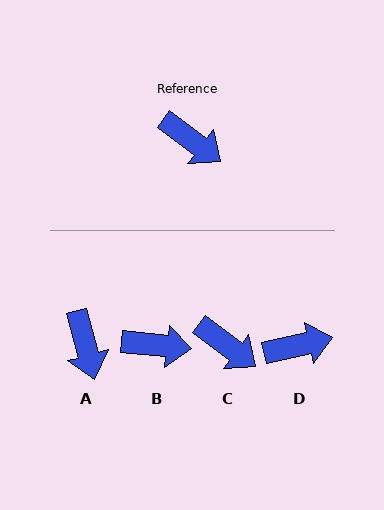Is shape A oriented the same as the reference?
No, it is off by about 38 degrees.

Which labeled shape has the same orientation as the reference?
C.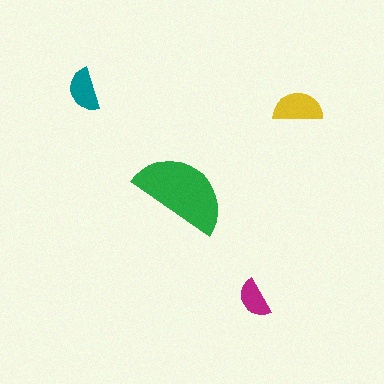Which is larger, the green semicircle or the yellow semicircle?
The green one.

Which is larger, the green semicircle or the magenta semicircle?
The green one.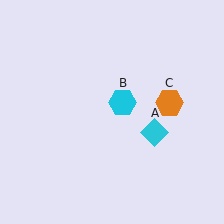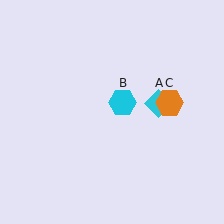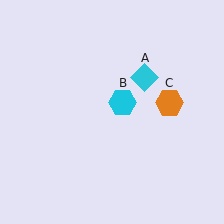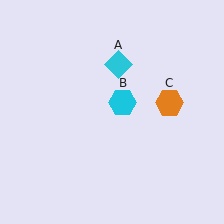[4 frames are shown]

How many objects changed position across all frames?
1 object changed position: cyan diamond (object A).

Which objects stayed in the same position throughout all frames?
Cyan hexagon (object B) and orange hexagon (object C) remained stationary.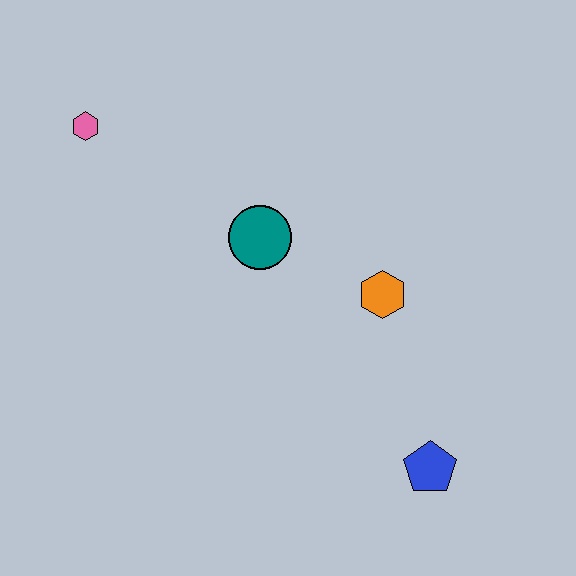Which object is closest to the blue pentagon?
The orange hexagon is closest to the blue pentagon.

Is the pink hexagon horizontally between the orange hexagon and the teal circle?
No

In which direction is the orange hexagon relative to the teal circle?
The orange hexagon is to the right of the teal circle.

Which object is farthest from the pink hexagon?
The blue pentagon is farthest from the pink hexagon.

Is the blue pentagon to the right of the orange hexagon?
Yes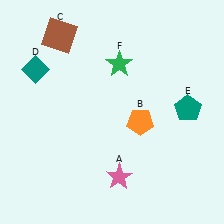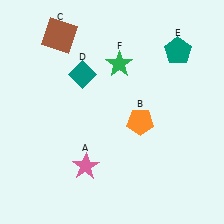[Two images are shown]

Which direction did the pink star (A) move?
The pink star (A) moved left.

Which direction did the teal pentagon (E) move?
The teal pentagon (E) moved up.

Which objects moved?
The objects that moved are: the pink star (A), the teal diamond (D), the teal pentagon (E).